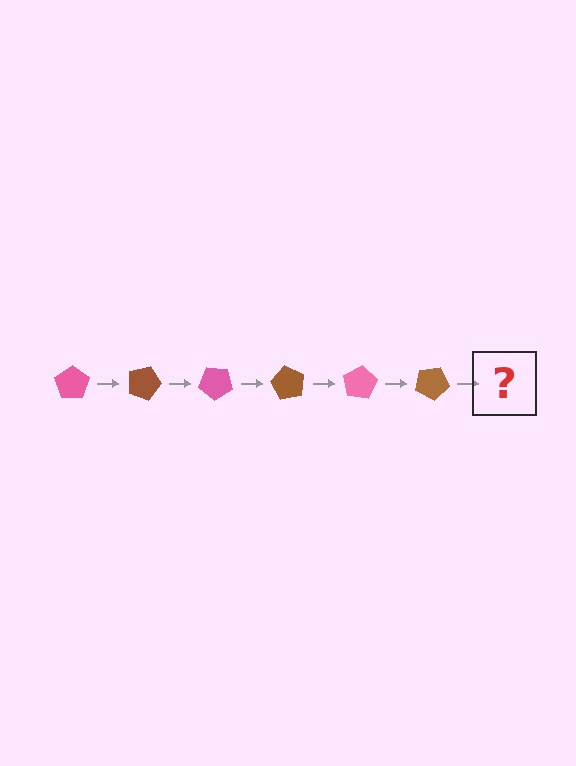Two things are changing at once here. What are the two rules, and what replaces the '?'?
The two rules are that it rotates 20 degrees each step and the color cycles through pink and brown. The '?' should be a pink pentagon, rotated 120 degrees from the start.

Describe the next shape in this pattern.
It should be a pink pentagon, rotated 120 degrees from the start.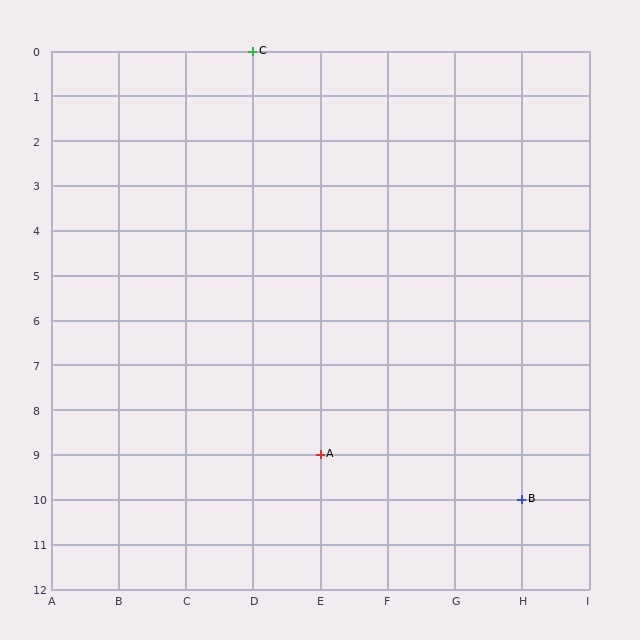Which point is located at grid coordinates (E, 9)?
Point A is at (E, 9).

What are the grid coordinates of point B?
Point B is at grid coordinates (H, 10).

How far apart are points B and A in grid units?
Points B and A are 3 columns and 1 row apart (about 3.2 grid units diagonally).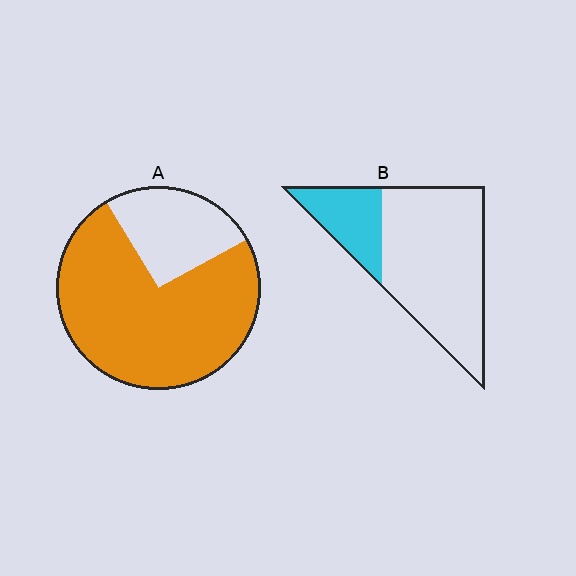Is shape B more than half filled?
No.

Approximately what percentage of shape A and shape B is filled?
A is approximately 75% and B is approximately 25%.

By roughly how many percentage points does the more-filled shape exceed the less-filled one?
By roughly 50 percentage points (A over B).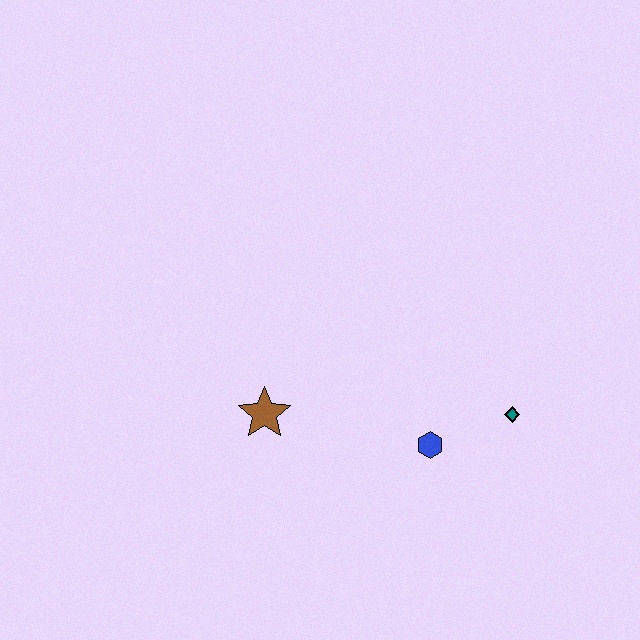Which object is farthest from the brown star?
The teal diamond is farthest from the brown star.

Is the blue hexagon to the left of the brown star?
No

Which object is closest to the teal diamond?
The blue hexagon is closest to the teal diamond.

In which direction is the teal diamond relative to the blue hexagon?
The teal diamond is to the right of the blue hexagon.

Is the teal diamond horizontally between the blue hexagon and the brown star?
No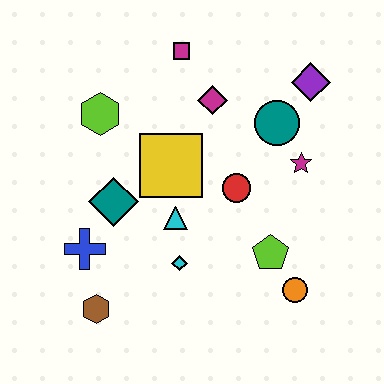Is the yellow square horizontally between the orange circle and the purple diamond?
No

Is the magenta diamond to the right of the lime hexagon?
Yes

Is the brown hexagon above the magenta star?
No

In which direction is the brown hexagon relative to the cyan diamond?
The brown hexagon is to the left of the cyan diamond.